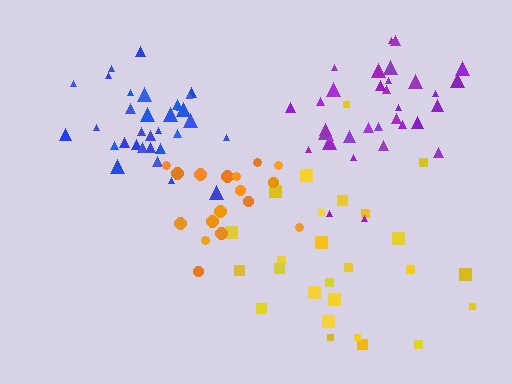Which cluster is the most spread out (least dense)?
Yellow.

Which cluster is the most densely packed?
Purple.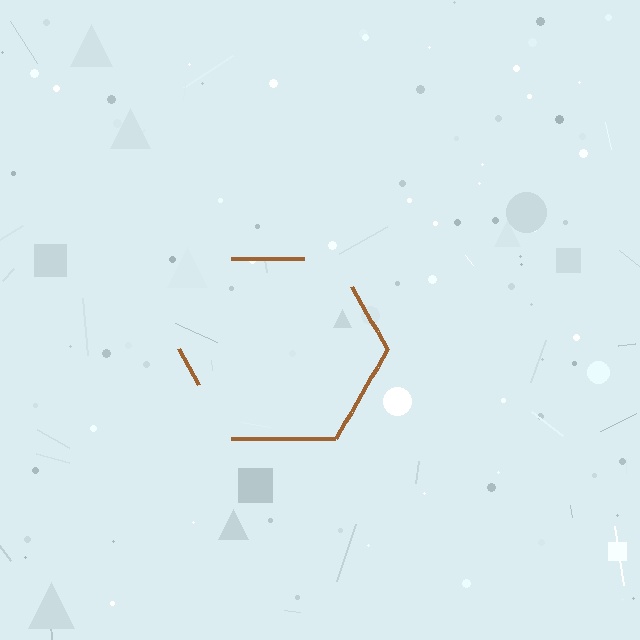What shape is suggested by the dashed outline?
The dashed outline suggests a hexagon.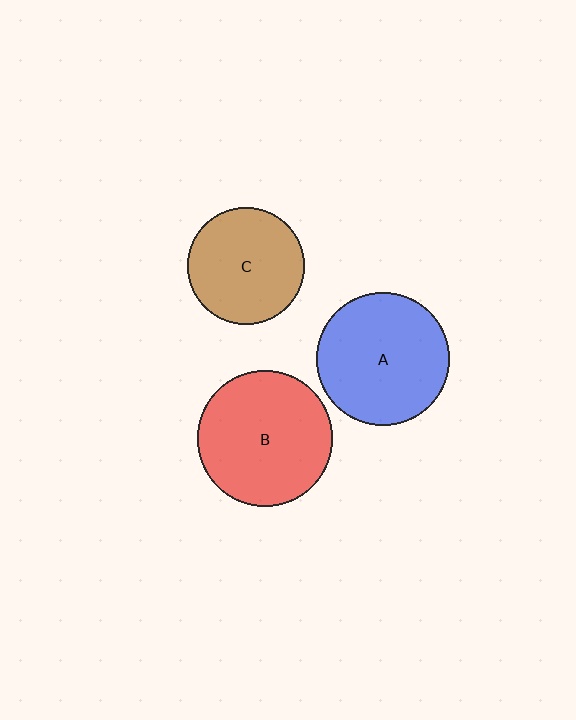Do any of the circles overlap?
No, none of the circles overlap.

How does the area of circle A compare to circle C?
Approximately 1.3 times.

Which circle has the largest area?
Circle B (red).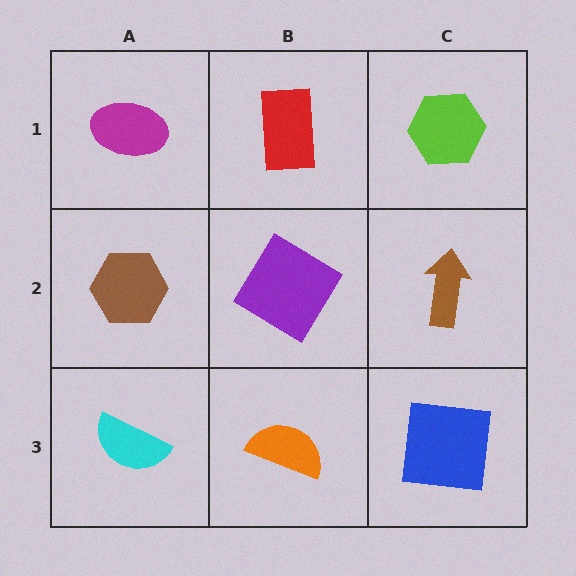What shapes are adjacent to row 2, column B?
A red rectangle (row 1, column B), an orange semicircle (row 3, column B), a brown hexagon (row 2, column A), a brown arrow (row 2, column C).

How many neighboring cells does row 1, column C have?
2.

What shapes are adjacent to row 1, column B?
A purple diamond (row 2, column B), a magenta ellipse (row 1, column A), a lime hexagon (row 1, column C).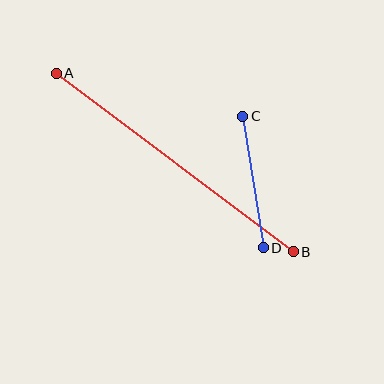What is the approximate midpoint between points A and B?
The midpoint is at approximately (175, 162) pixels.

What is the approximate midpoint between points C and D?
The midpoint is at approximately (253, 182) pixels.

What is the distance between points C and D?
The distance is approximately 133 pixels.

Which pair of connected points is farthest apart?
Points A and B are farthest apart.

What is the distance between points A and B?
The distance is approximately 296 pixels.